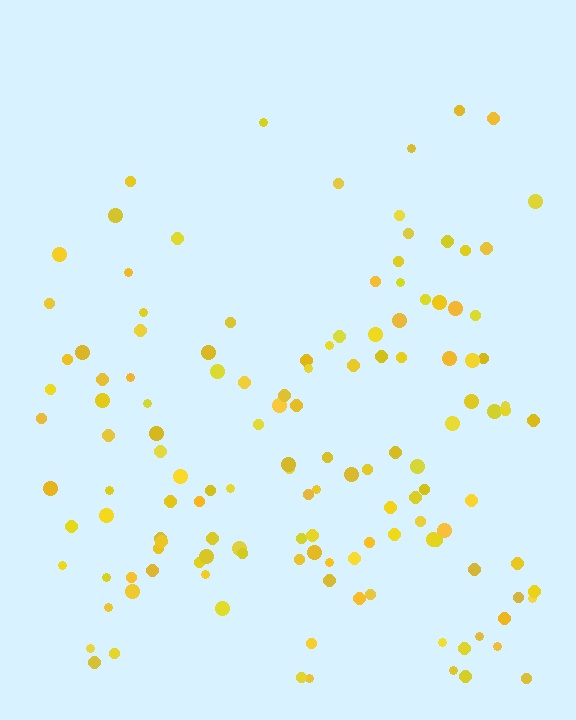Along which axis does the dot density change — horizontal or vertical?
Vertical.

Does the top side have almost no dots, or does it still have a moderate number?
Still a moderate number, just noticeably fewer than the bottom.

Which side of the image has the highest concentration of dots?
The bottom.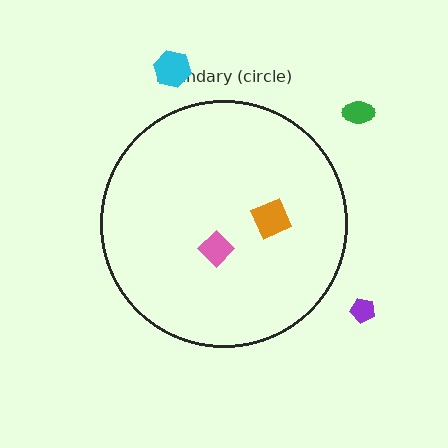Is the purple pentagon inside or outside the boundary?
Outside.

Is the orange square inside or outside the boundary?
Inside.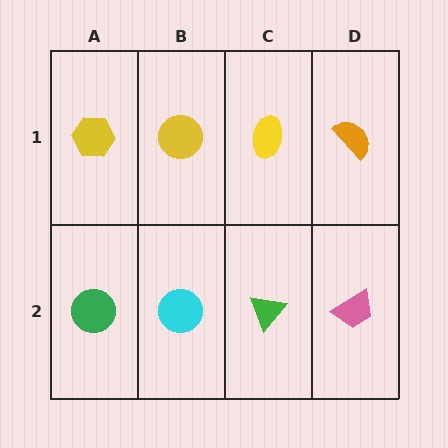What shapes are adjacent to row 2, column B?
A yellow circle (row 1, column B), a green circle (row 2, column A), a green triangle (row 2, column C).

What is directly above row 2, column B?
A yellow circle.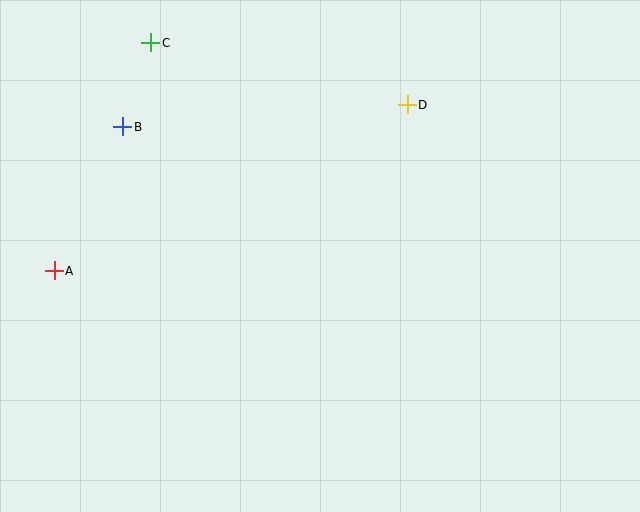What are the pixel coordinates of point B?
Point B is at (123, 127).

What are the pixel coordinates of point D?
Point D is at (407, 105).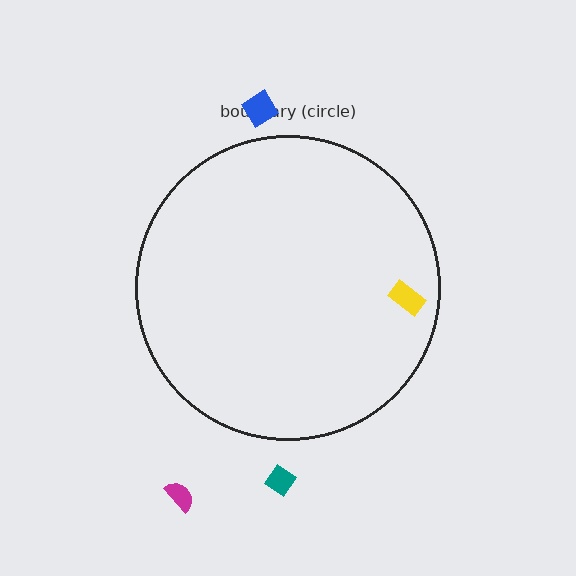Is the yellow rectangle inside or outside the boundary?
Inside.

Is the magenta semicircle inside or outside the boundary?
Outside.